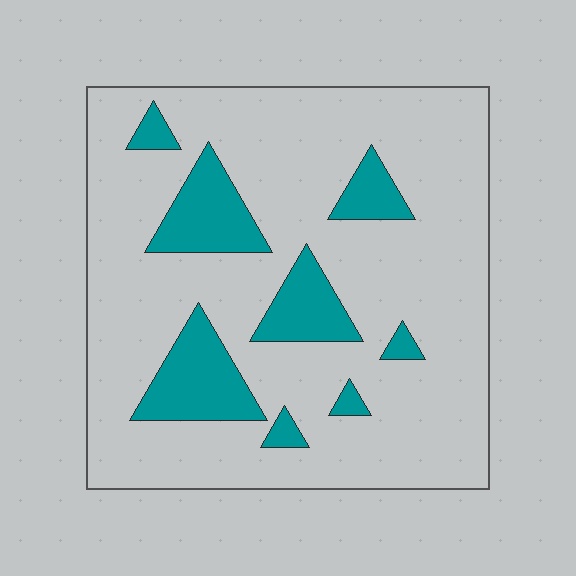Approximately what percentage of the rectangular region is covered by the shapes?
Approximately 20%.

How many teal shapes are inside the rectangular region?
8.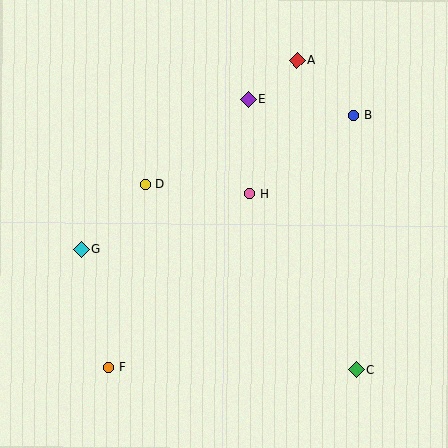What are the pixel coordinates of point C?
Point C is at (356, 370).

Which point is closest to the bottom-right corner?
Point C is closest to the bottom-right corner.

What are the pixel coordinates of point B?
Point B is at (354, 115).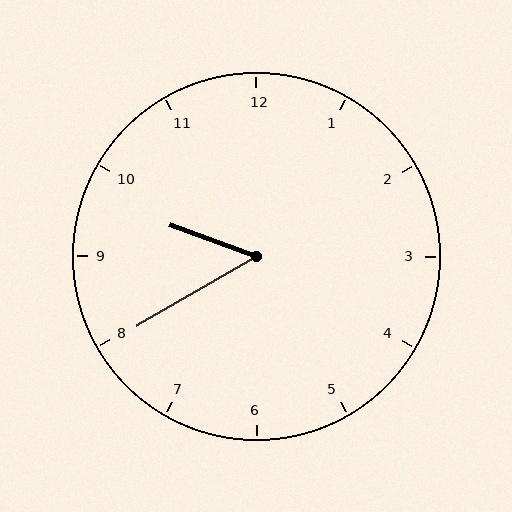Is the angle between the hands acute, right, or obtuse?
It is acute.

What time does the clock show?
9:40.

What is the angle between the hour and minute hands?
Approximately 50 degrees.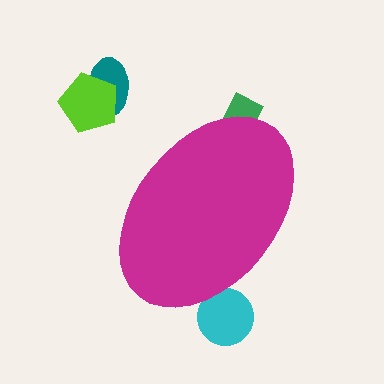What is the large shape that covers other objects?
A magenta ellipse.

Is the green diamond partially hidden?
Yes, the green diamond is partially hidden behind the magenta ellipse.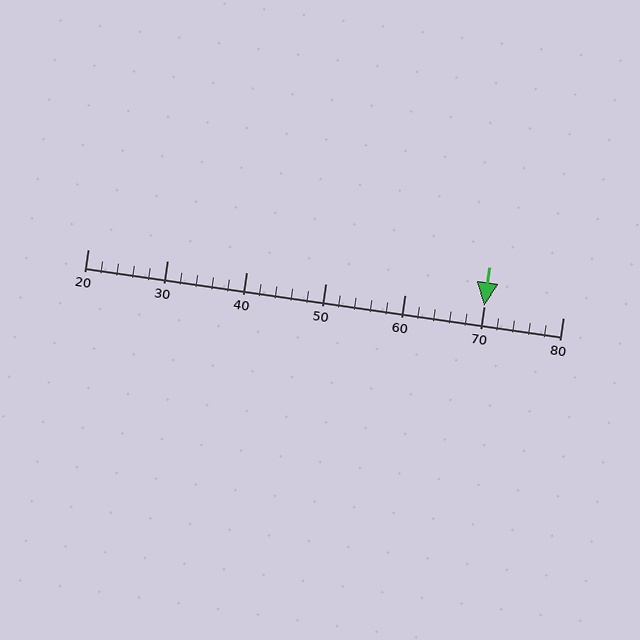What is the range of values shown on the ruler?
The ruler shows values from 20 to 80.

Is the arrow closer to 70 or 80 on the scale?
The arrow is closer to 70.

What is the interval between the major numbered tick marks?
The major tick marks are spaced 10 units apart.